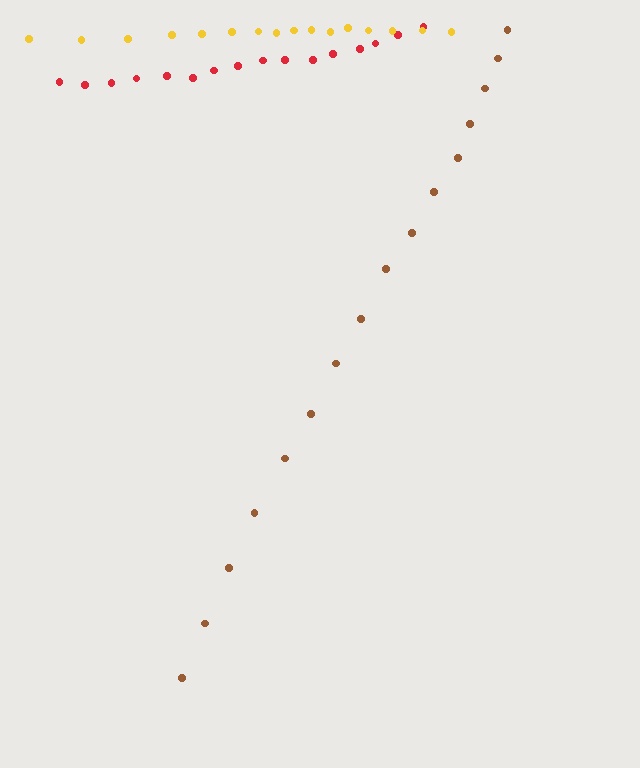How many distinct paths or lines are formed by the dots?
There are 3 distinct paths.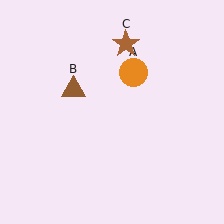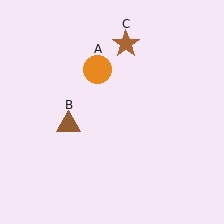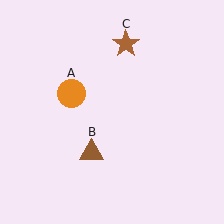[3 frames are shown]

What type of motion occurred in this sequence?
The orange circle (object A), brown triangle (object B) rotated counterclockwise around the center of the scene.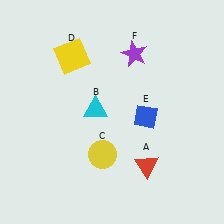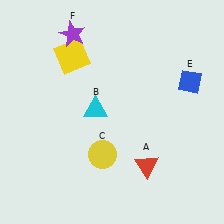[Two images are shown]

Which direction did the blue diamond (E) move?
The blue diamond (E) moved right.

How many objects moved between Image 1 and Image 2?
2 objects moved between the two images.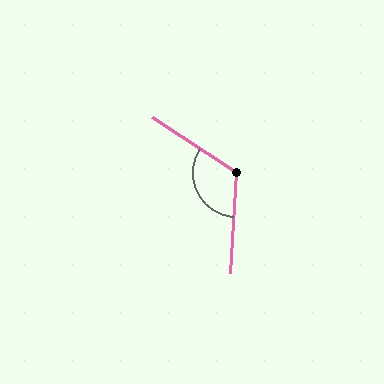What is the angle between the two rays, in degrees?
Approximately 120 degrees.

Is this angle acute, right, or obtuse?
It is obtuse.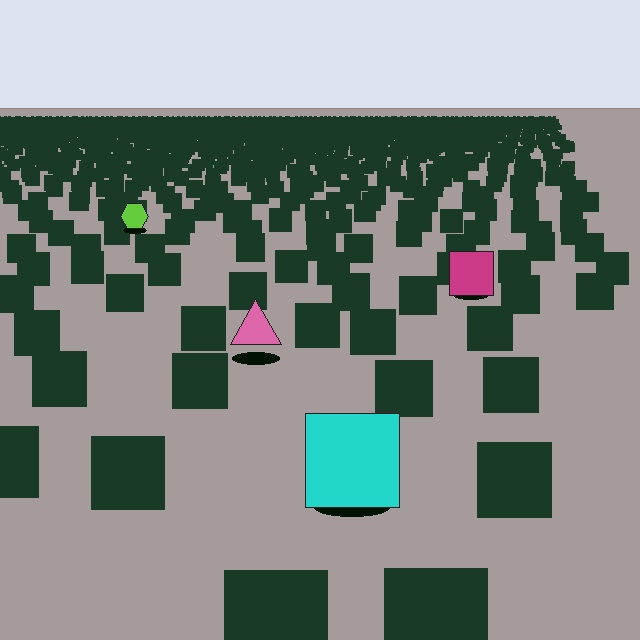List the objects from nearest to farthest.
From nearest to farthest: the cyan square, the pink triangle, the magenta square, the lime hexagon.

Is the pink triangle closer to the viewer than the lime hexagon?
Yes. The pink triangle is closer — you can tell from the texture gradient: the ground texture is coarser near it.